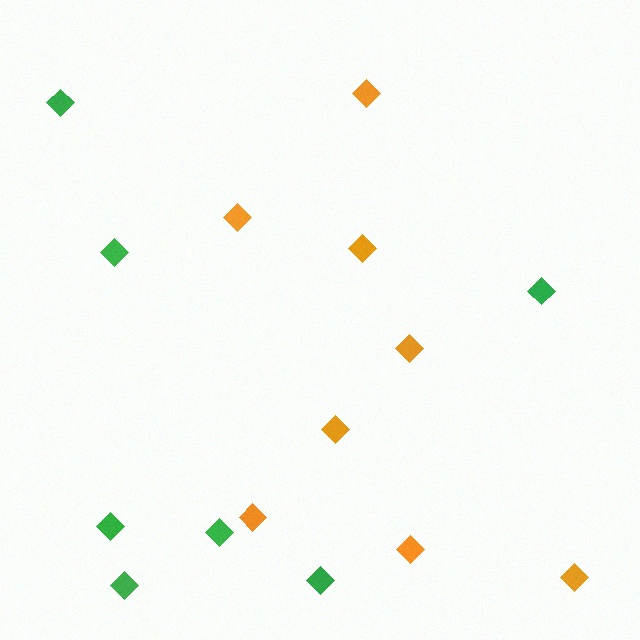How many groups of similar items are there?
There are 2 groups: one group of green diamonds (7) and one group of orange diamonds (8).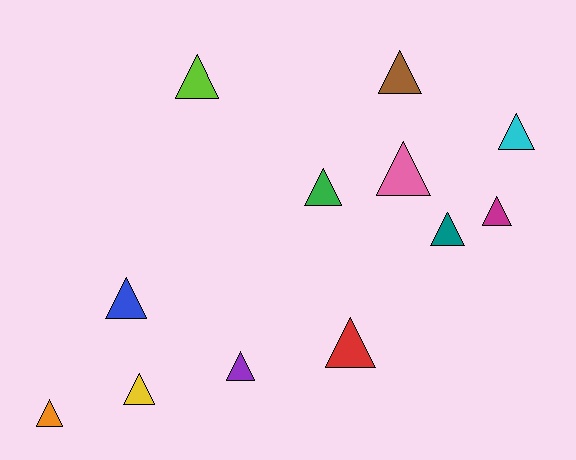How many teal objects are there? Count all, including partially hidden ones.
There is 1 teal object.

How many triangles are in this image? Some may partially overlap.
There are 12 triangles.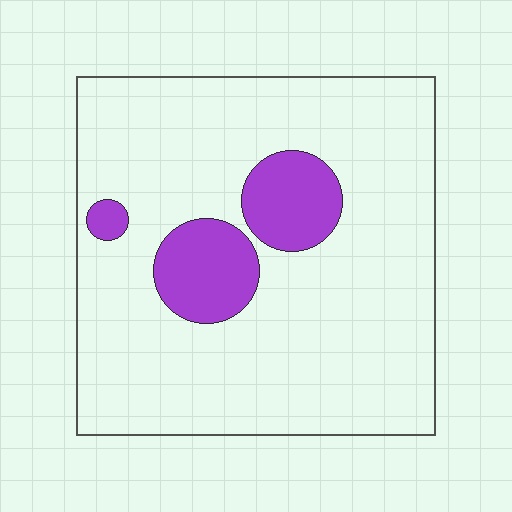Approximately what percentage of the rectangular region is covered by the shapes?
Approximately 15%.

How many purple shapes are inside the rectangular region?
3.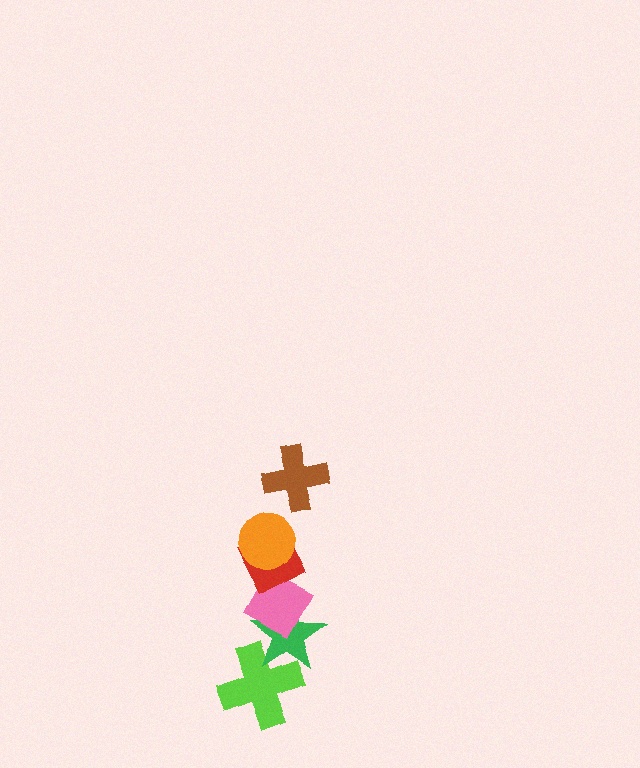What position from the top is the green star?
The green star is 5th from the top.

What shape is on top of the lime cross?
The green star is on top of the lime cross.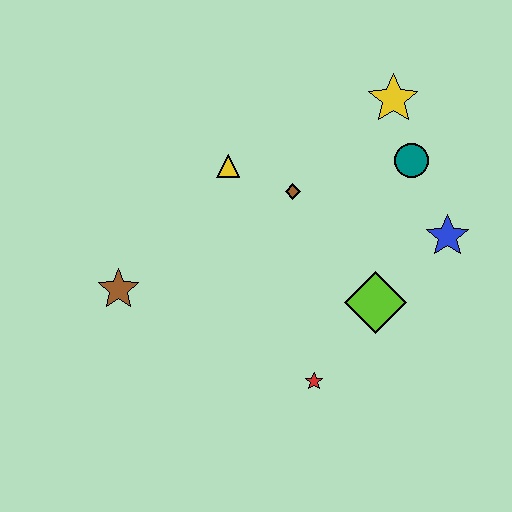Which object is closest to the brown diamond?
The yellow triangle is closest to the brown diamond.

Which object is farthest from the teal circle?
The brown star is farthest from the teal circle.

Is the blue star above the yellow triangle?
No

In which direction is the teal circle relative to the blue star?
The teal circle is above the blue star.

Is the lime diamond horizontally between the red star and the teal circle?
Yes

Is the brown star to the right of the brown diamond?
No